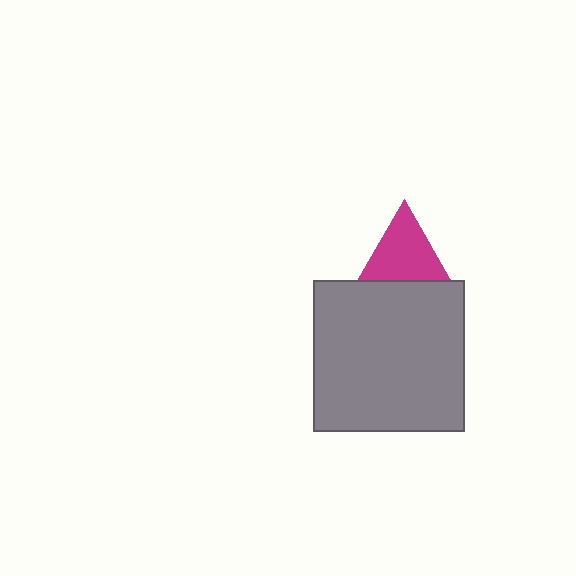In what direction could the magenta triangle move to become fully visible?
The magenta triangle could move up. That would shift it out from behind the gray square entirely.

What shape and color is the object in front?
The object in front is a gray square.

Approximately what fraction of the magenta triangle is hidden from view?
Roughly 36% of the magenta triangle is hidden behind the gray square.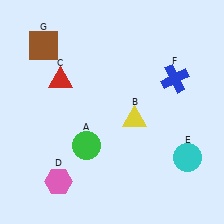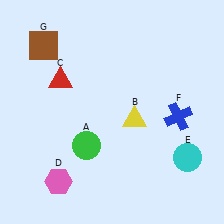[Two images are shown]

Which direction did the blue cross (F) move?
The blue cross (F) moved down.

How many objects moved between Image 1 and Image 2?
1 object moved between the two images.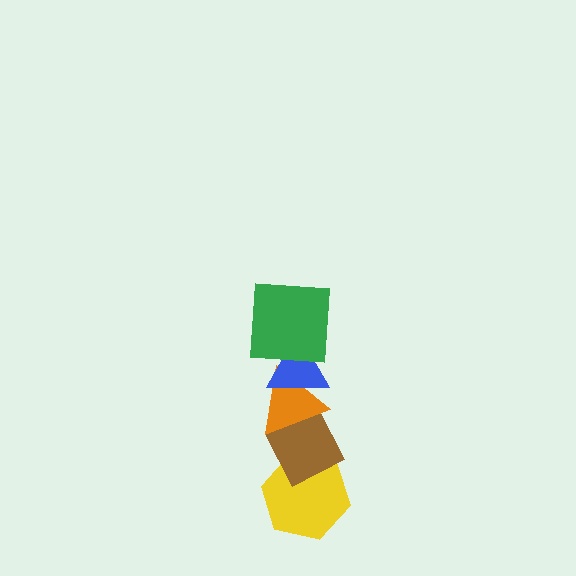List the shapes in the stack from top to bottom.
From top to bottom: the green square, the blue triangle, the orange triangle, the brown diamond, the yellow hexagon.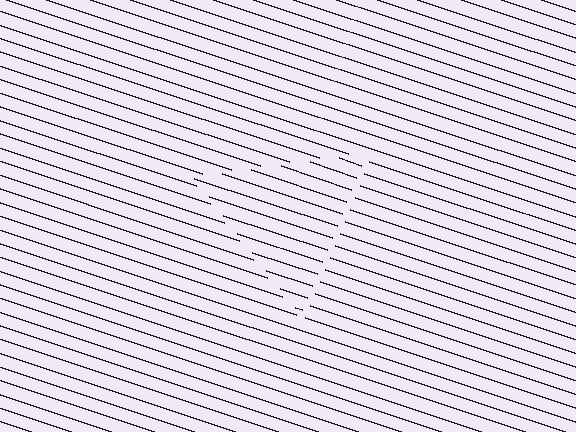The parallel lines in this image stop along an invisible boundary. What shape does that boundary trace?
An illusory triangle. The interior of the shape contains the same grating, shifted by half a period — the contour is defined by the phase discontinuity where line-ends from the inner and outer gratings abut.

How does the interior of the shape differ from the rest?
The interior of the shape contains the same grating, shifted by half a period — the contour is defined by the phase discontinuity where line-ends from the inner and outer gratings abut.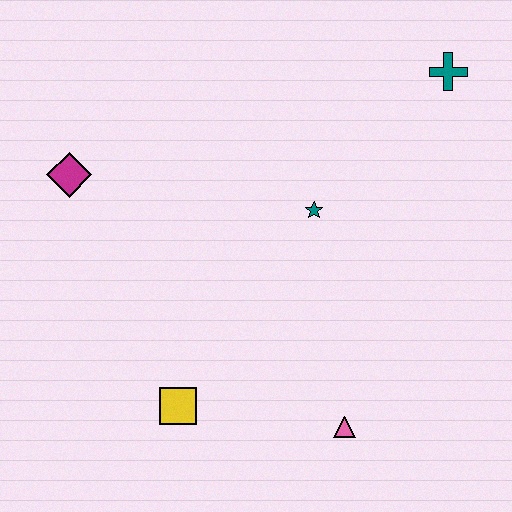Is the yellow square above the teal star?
No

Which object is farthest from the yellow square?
The teal cross is farthest from the yellow square.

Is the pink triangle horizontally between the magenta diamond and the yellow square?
No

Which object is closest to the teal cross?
The teal star is closest to the teal cross.